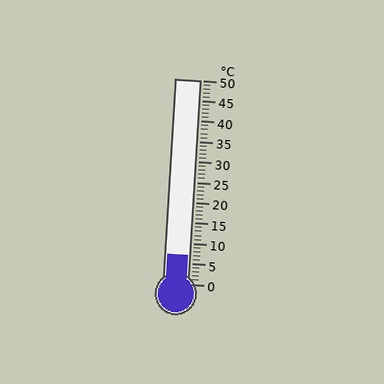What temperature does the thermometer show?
The thermometer shows approximately 7°C.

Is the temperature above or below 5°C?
The temperature is above 5°C.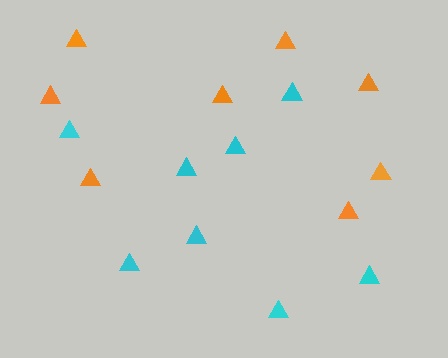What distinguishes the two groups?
There are 2 groups: one group of cyan triangles (8) and one group of orange triangles (8).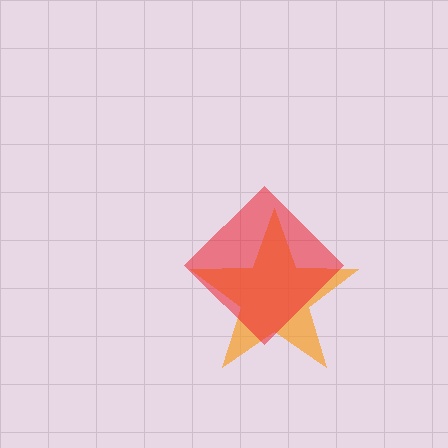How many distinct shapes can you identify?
There are 2 distinct shapes: an orange star, a red diamond.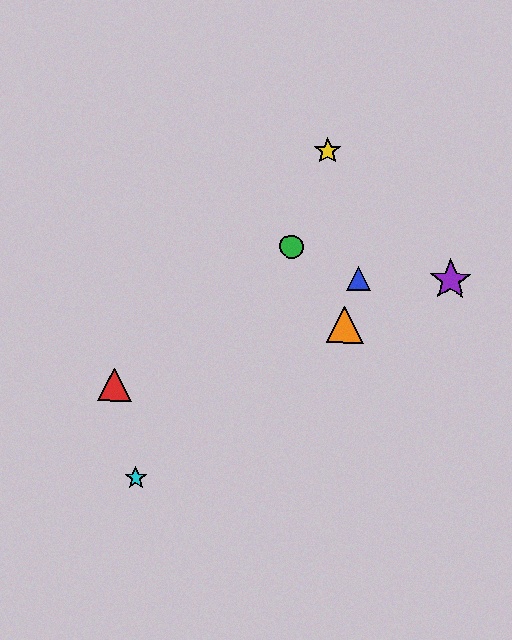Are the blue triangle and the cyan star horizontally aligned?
No, the blue triangle is at y≈278 and the cyan star is at y≈478.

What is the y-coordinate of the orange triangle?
The orange triangle is at y≈324.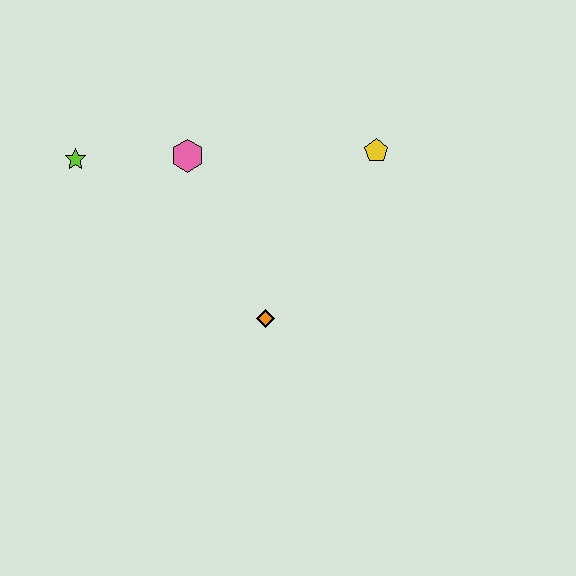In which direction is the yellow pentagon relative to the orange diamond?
The yellow pentagon is above the orange diamond.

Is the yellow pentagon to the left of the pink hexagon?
No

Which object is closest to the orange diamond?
The pink hexagon is closest to the orange diamond.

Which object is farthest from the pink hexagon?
The yellow pentagon is farthest from the pink hexagon.